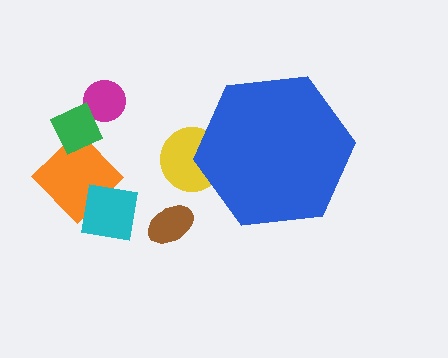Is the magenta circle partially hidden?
No, the magenta circle is fully visible.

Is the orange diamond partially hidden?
No, the orange diamond is fully visible.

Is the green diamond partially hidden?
No, the green diamond is fully visible.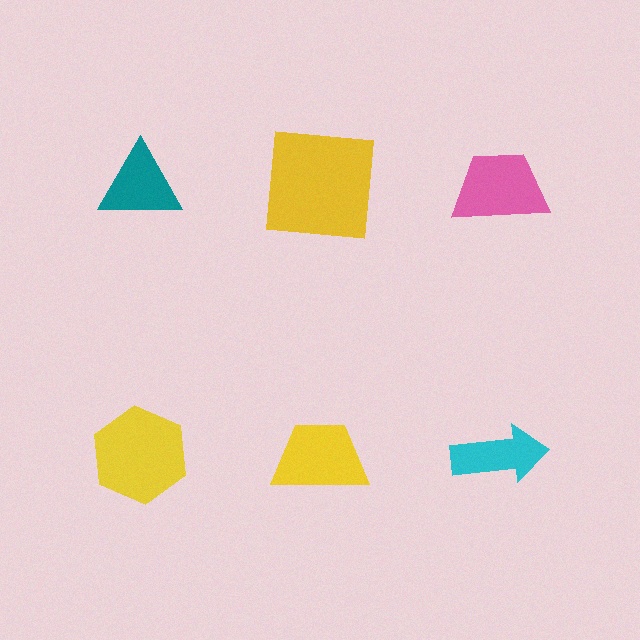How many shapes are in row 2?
3 shapes.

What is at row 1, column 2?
A yellow square.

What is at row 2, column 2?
A yellow trapezoid.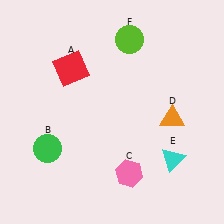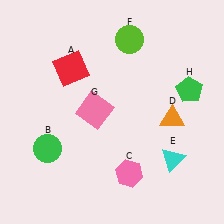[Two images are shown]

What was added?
A pink square (G), a green pentagon (H) were added in Image 2.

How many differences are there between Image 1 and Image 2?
There are 2 differences between the two images.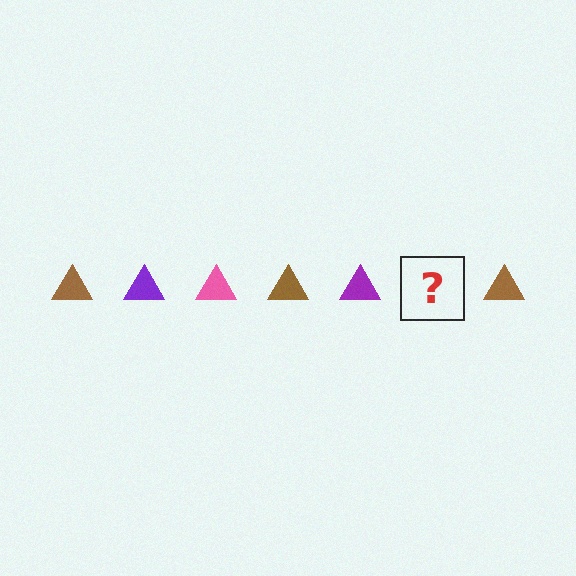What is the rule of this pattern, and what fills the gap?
The rule is that the pattern cycles through brown, purple, pink triangles. The gap should be filled with a pink triangle.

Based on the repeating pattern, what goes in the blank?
The blank should be a pink triangle.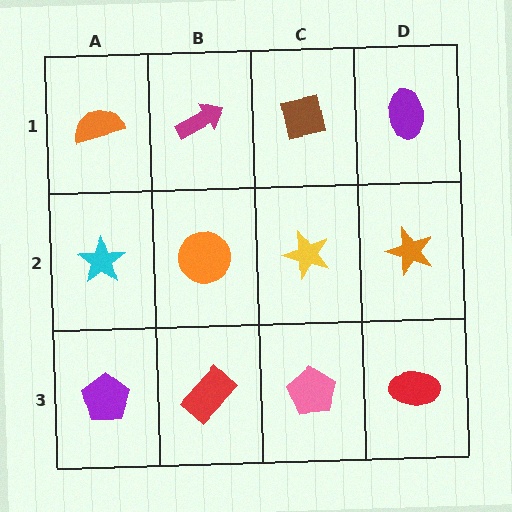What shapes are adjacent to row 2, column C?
A brown square (row 1, column C), a pink pentagon (row 3, column C), an orange circle (row 2, column B), an orange star (row 2, column D).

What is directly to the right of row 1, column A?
A magenta arrow.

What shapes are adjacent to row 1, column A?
A cyan star (row 2, column A), a magenta arrow (row 1, column B).